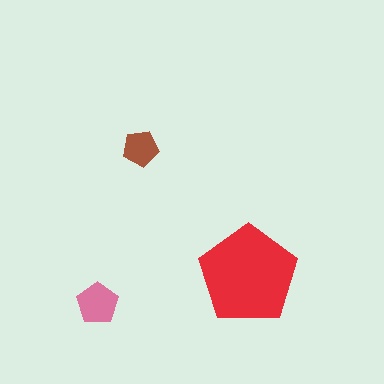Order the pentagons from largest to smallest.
the red one, the pink one, the brown one.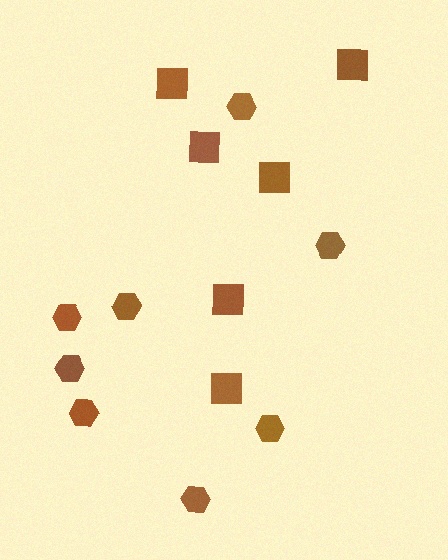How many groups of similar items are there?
There are 2 groups: one group of hexagons (8) and one group of squares (6).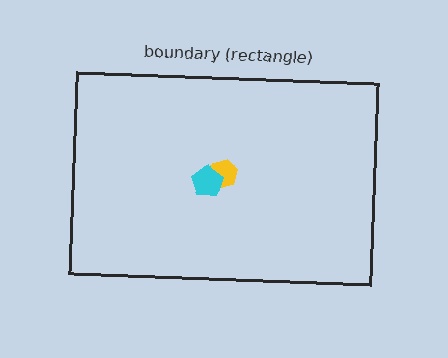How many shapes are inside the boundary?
2 inside, 0 outside.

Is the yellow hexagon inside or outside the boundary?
Inside.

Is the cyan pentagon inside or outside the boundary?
Inside.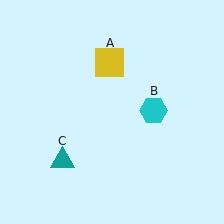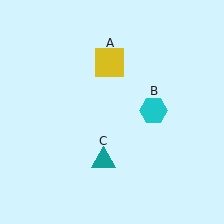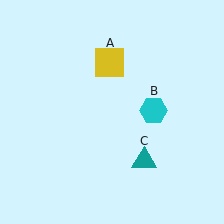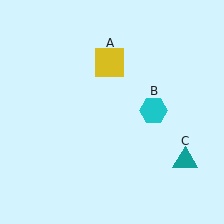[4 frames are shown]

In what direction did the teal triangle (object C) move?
The teal triangle (object C) moved right.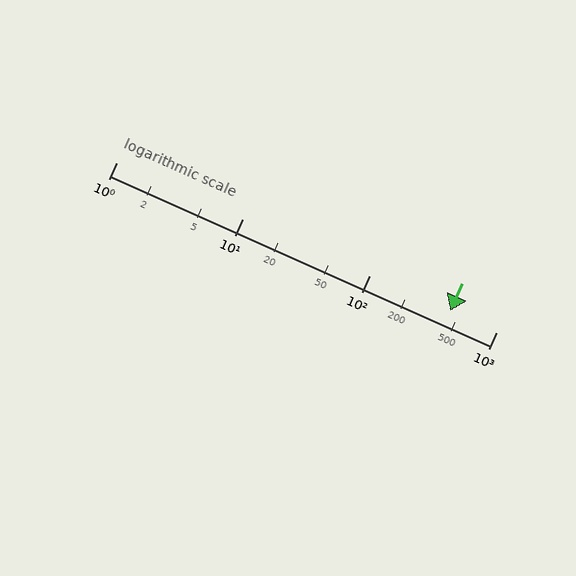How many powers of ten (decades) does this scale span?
The scale spans 3 decades, from 1 to 1000.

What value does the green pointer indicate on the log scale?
The pointer indicates approximately 430.